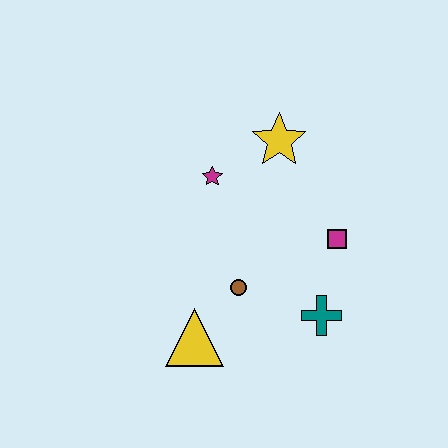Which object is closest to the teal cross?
The magenta square is closest to the teal cross.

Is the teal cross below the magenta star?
Yes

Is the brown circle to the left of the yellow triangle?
No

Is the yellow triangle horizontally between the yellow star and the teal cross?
No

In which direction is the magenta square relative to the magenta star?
The magenta square is to the right of the magenta star.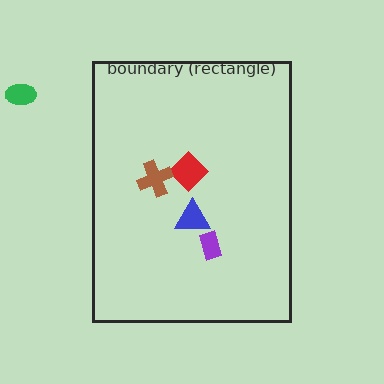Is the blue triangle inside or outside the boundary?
Inside.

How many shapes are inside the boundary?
4 inside, 1 outside.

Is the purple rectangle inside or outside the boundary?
Inside.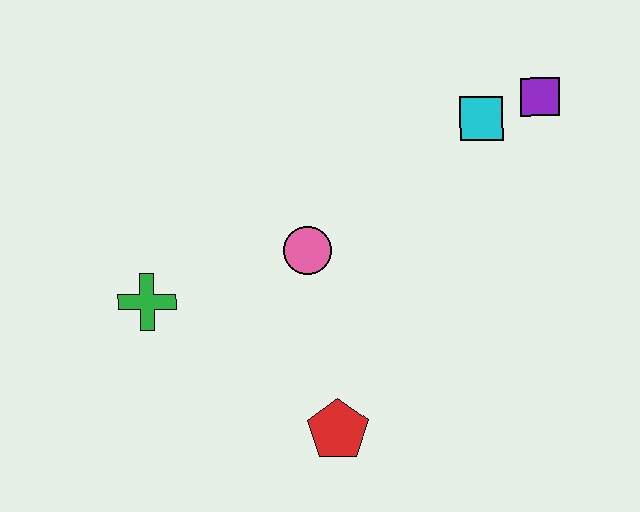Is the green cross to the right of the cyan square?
No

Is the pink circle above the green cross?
Yes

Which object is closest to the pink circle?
The green cross is closest to the pink circle.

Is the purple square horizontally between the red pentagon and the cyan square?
No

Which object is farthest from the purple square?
The green cross is farthest from the purple square.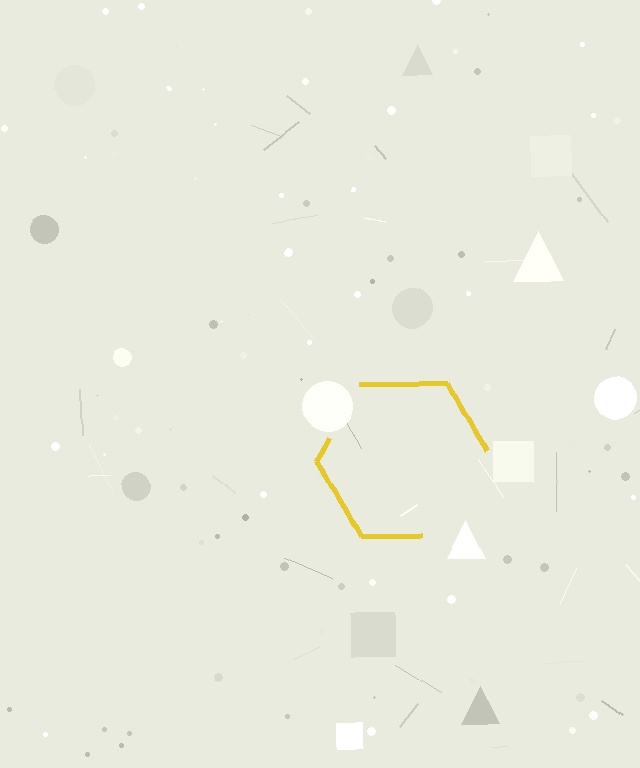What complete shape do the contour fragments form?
The contour fragments form a hexagon.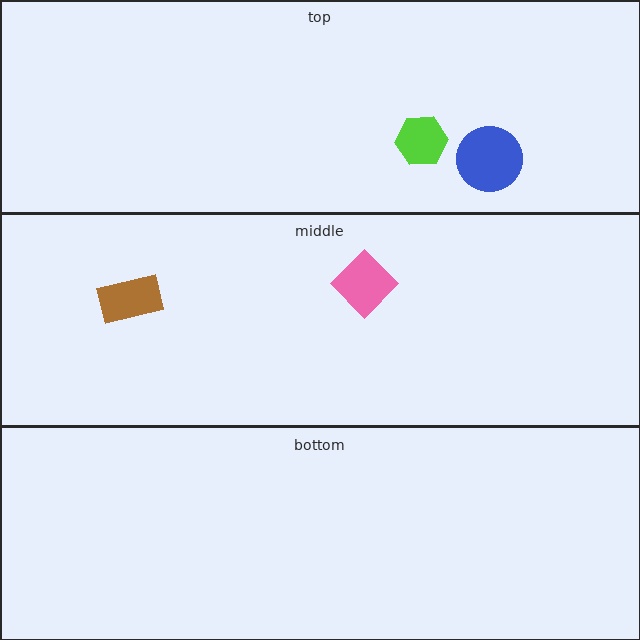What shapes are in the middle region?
The pink diamond, the brown rectangle.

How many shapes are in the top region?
2.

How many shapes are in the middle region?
2.